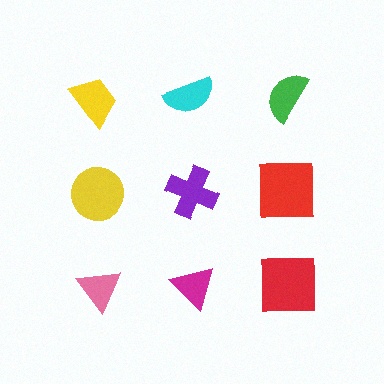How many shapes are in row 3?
3 shapes.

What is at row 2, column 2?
A purple cross.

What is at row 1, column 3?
A green semicircle.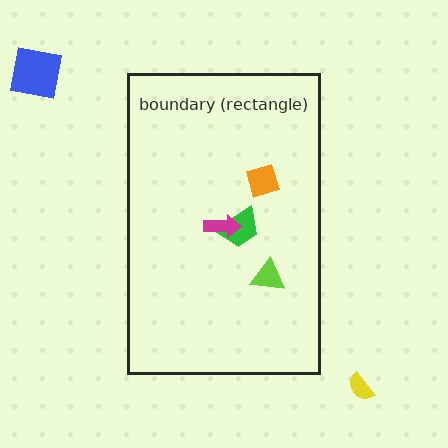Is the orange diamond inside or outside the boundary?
Inside.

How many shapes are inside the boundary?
4 inside, 2 outside.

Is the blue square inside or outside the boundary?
Outside.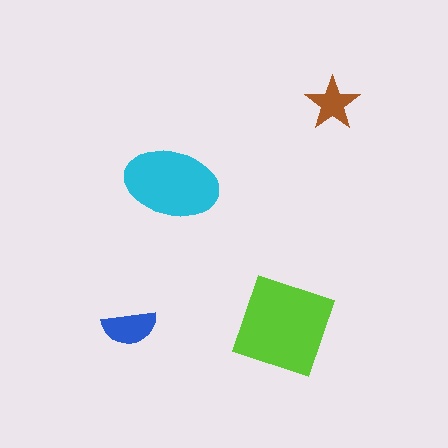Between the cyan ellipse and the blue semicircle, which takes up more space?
The cyan ellipse.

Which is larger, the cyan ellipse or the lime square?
The lime square.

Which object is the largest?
The lime square.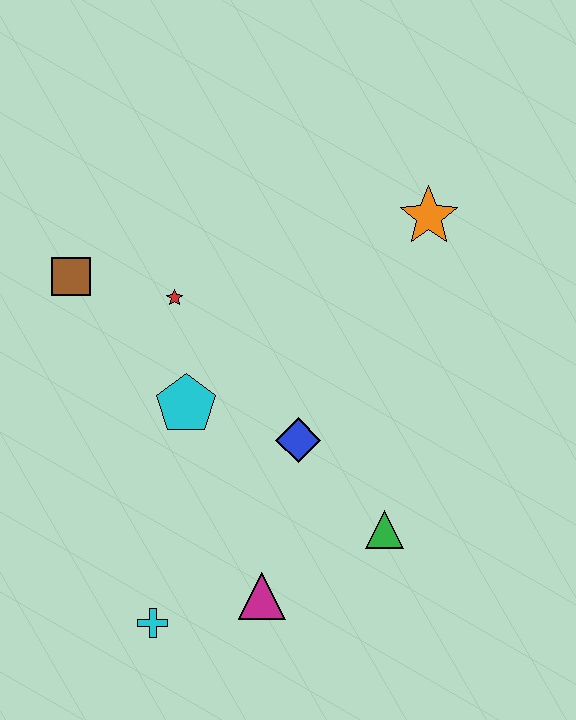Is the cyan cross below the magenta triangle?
Yes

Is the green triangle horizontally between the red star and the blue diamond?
No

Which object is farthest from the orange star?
The cyan cross is farthest from the orange star.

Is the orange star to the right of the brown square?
Yes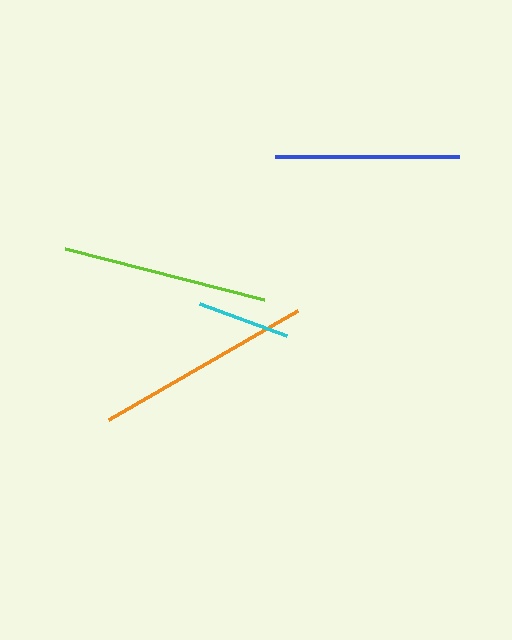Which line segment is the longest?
The orange line is the longest at approximately 219 pixels.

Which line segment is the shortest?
The cyan line is the shortest at approximately 92 pixels.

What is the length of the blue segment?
The blue segment is approximately 185 pixels long.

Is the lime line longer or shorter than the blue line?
The lime line is longer than the blue line.